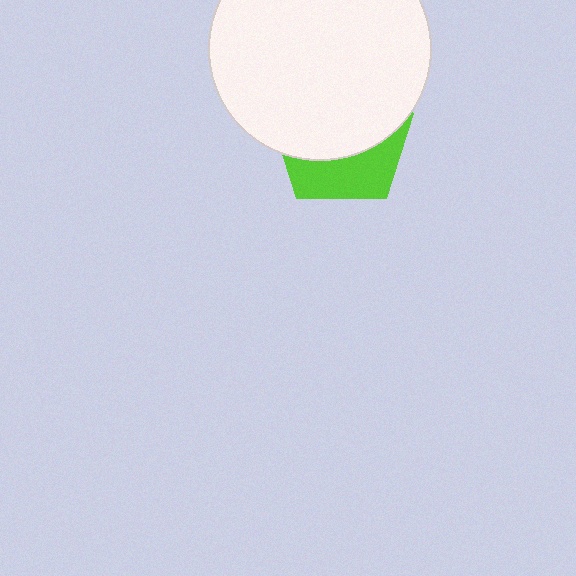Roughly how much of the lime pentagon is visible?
A small part of it is visible (roughly 37%).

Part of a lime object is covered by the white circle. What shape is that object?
It is a pentagon.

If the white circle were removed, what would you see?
You would see the complete lime pentagon.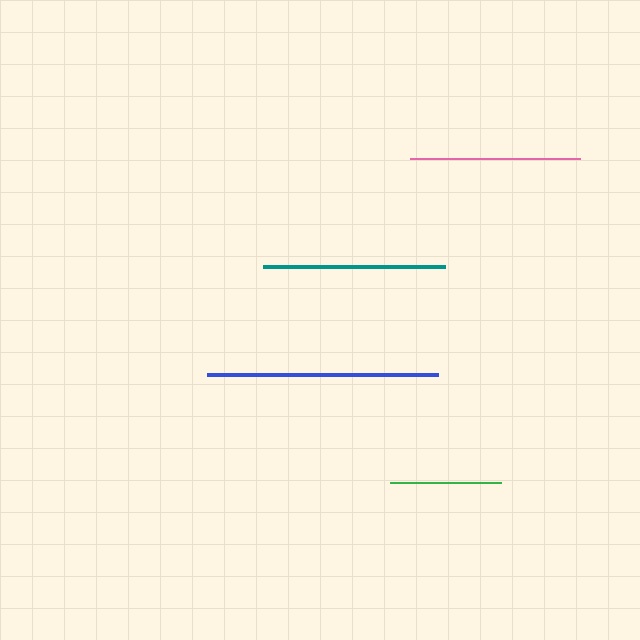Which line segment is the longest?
The blue line is the longest at approximately 231 pixels.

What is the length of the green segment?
The green segment is approximately 111 pixels long.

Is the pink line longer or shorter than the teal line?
The teal line is longer than the pink line.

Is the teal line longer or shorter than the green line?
The teal line is longer than the green line.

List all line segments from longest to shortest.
From longest to shortest: blue, teal, pink, green.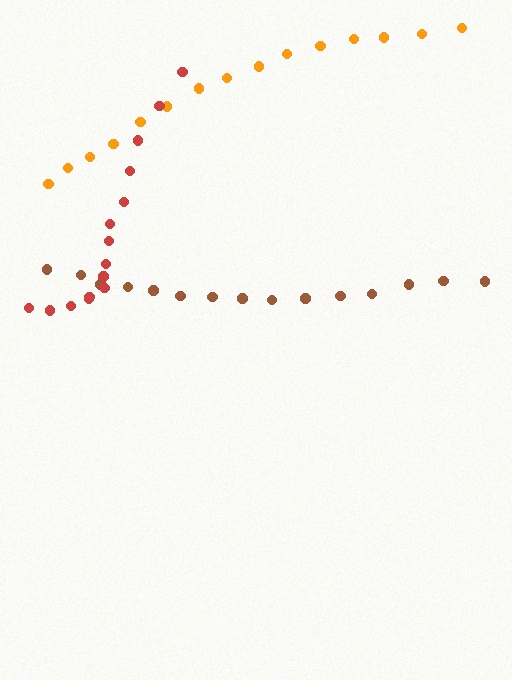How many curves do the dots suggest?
There are 3 distinct paths.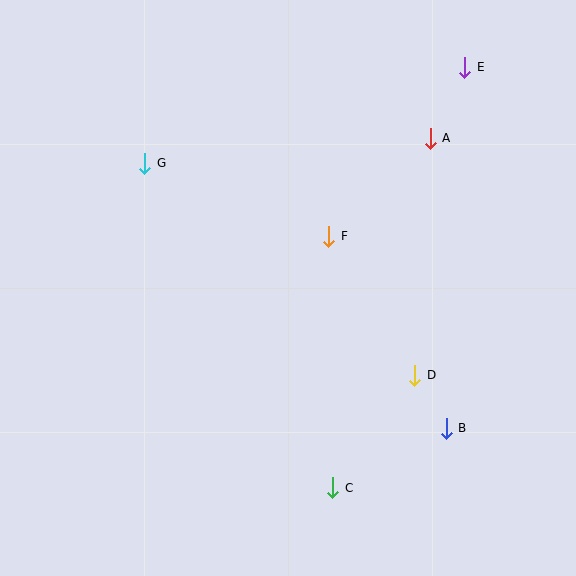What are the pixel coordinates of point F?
Point F is at (329, 236).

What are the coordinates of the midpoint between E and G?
The midpoint between E and G is at (305, 115).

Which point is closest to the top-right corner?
Point E is closest to the top-right corner.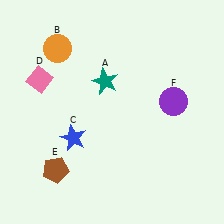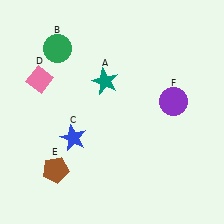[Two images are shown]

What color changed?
The circle (B) changed from orange in Image 1 to green in Image 2.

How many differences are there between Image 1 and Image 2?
There is 1 difference between the two images.